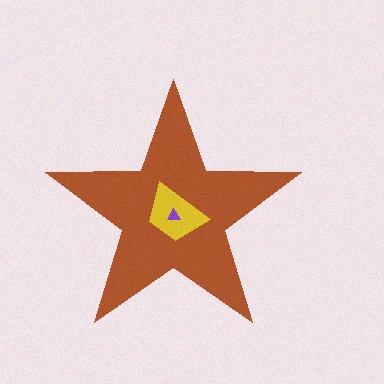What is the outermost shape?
The brown star.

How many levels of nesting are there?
3.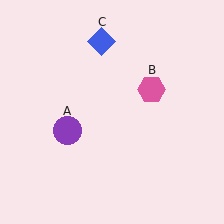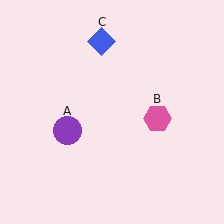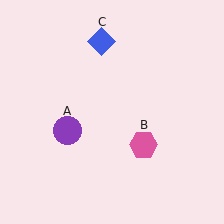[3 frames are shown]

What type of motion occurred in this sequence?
The pink hexagon (object B) rotated clockwise around the center of the scene.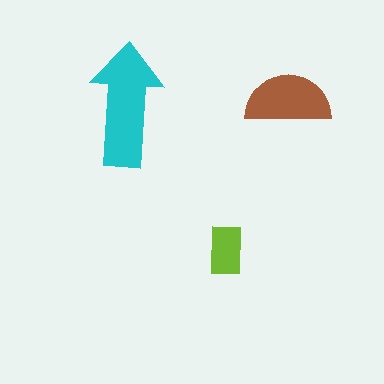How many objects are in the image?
There are 3 objects in the image.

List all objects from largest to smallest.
The cyan arrow, the brown semicircle, the lime rectangle.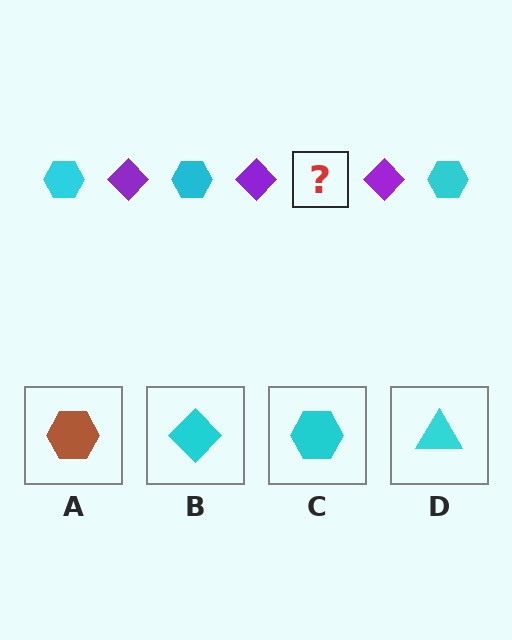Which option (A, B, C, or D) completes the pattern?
C.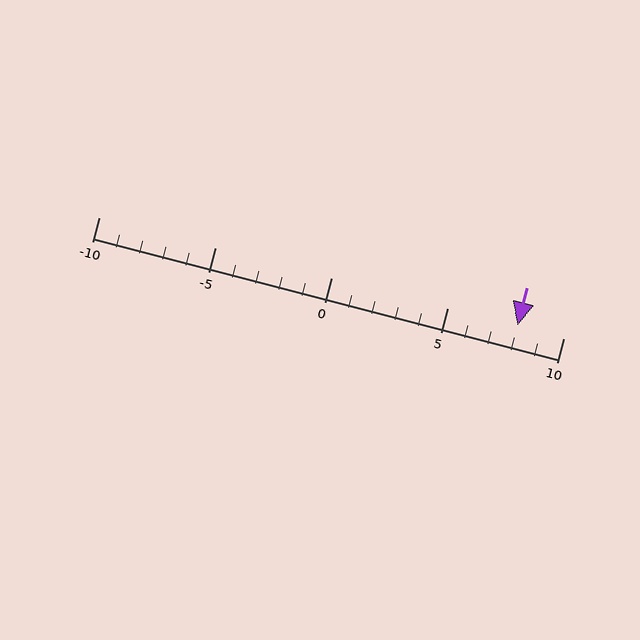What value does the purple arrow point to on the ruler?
The purple arrow points to approximately 8.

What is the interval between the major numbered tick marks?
The major tick marks are spaced 5 units apart.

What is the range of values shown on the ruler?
The ruler shows values from -10 to 10.